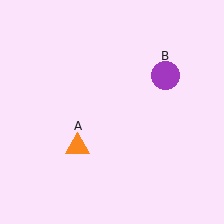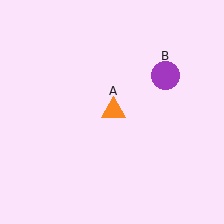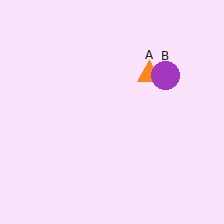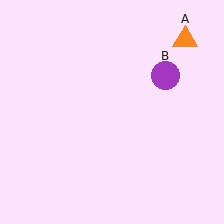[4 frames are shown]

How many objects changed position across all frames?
1 object changed position: orange triangle (object A).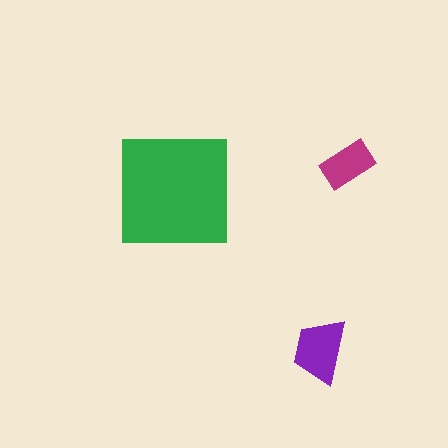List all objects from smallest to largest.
The magenta rectangle, the purple trapezoid, the green square.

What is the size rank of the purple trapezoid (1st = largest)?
2nd.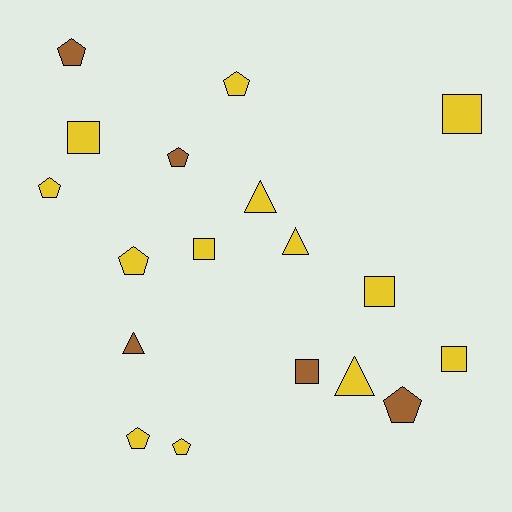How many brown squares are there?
There is 1 brown square.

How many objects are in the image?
There are 18 objects.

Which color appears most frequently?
Yellow, with 13 objects.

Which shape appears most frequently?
Pentagon, with 8 objects.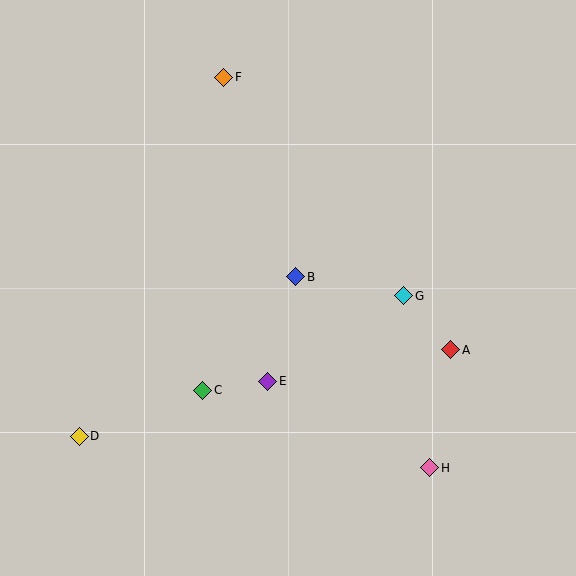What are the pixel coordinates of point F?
Point F is at (224, 77).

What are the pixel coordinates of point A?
Point A is at (451, 350).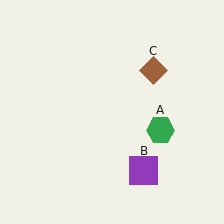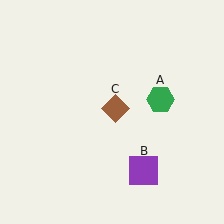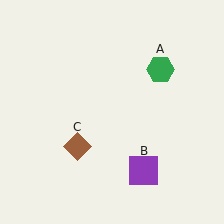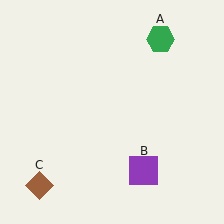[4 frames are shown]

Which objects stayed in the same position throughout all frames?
Purple square (object B) remained stationary.